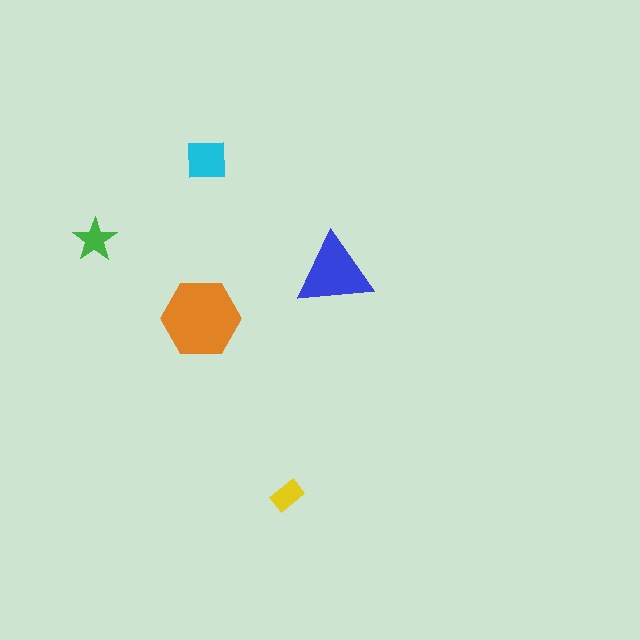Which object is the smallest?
The yellow rectangle.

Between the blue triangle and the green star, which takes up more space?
The blue triangle.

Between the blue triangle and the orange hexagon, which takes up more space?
The orange hexagon.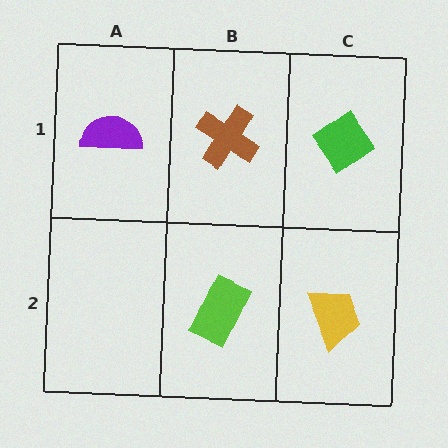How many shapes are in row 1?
3 shapes.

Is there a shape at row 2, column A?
No, that cell is empty.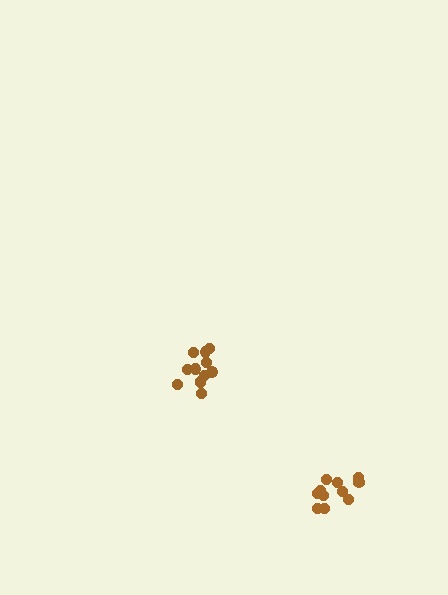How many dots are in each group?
Group 1: 12 dots, Group 2: 11 dots (23 total).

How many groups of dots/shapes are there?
There are 2 groups.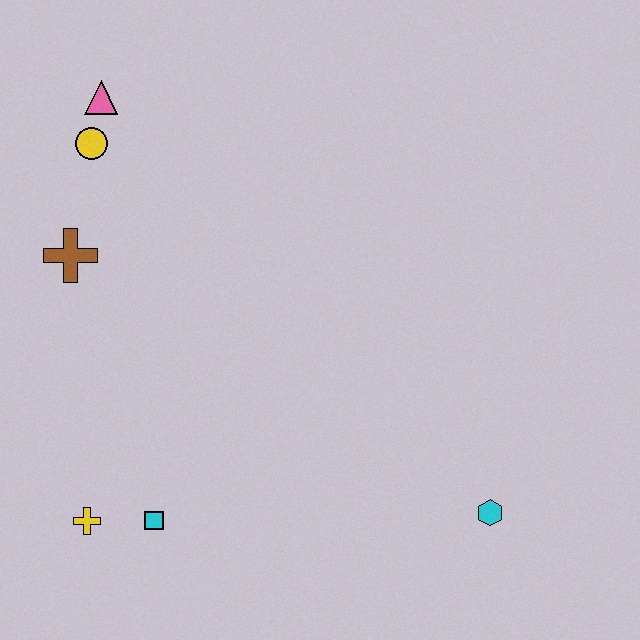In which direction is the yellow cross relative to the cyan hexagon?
The yellow cross is to the left of the cyan hexagon.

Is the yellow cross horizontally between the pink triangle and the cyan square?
No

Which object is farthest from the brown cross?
The cyan hexagon is farthest from the brown cross.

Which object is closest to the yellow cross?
The cyan square is closest to the yellow cross.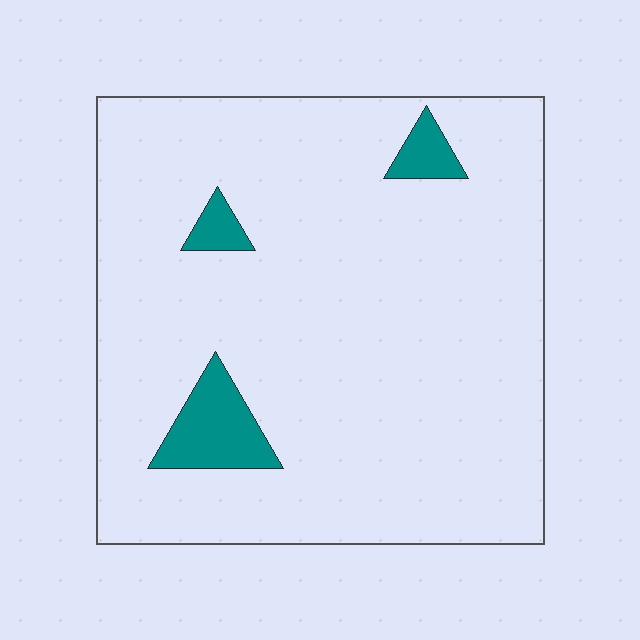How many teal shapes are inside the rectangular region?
3.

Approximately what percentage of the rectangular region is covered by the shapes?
Approximately 5%.